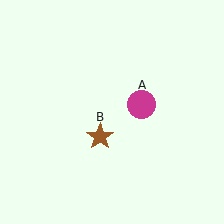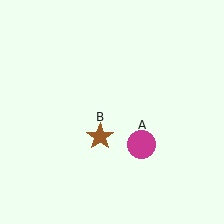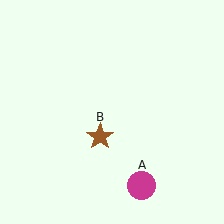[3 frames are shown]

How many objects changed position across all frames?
1 object changed position: magenta circle (object A).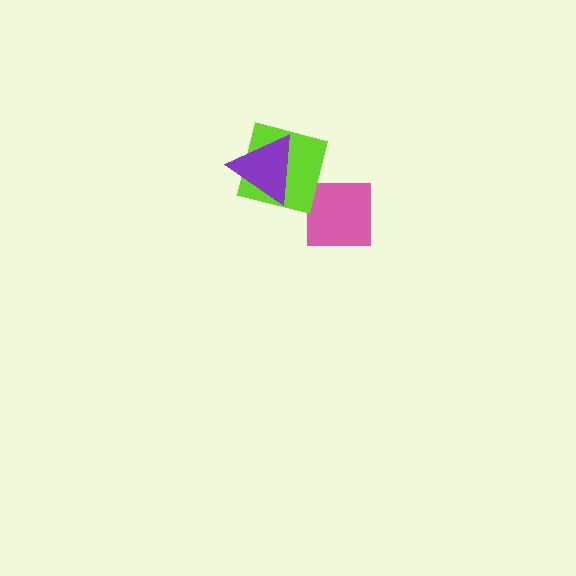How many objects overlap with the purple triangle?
1 object overlaps with the purple triangle.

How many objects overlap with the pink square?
0 objects overlap with the pink square.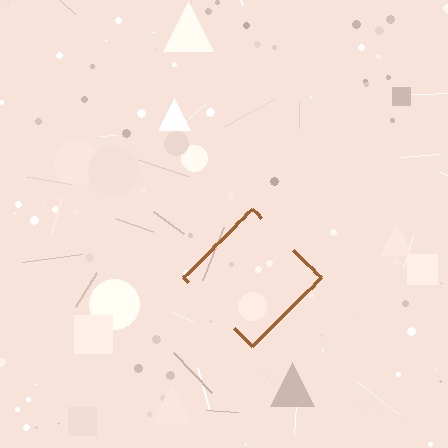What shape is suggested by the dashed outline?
The dashed outline suggests a diamond.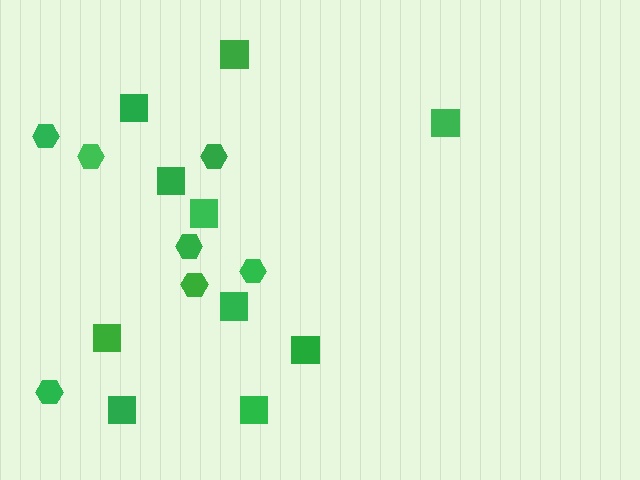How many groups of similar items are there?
There are 2 groups: one group of hexagons (7) and one group of squares (10).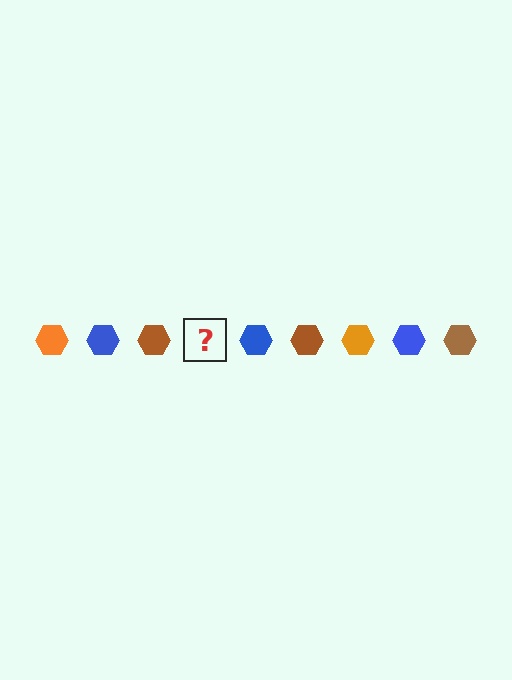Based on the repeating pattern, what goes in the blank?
The blank should be an orange hexagon.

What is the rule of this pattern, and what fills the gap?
The rule is that the pattern cycles through orange, blue, brown hexagons. The gap should be filled with an orange hexagon.